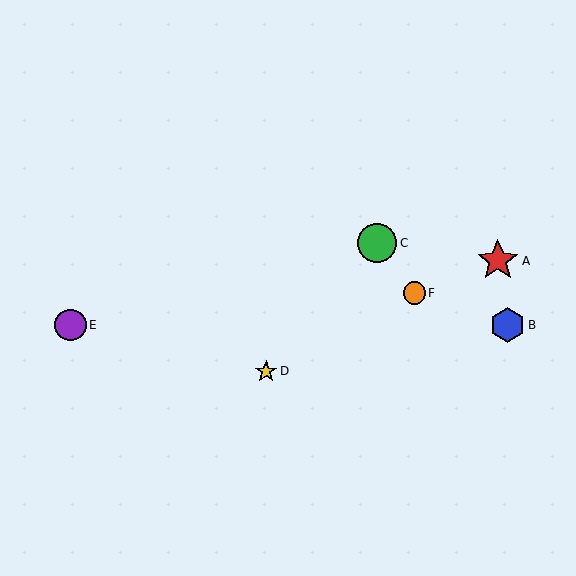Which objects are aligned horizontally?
Objects B, E are aligned horizontally.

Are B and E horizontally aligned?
Yes, both are at y≈325.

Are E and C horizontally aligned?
No, E is at y≈325 and C is at y≈243.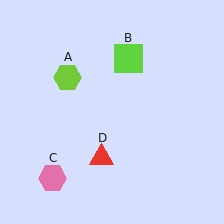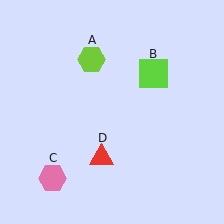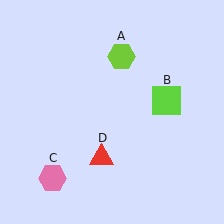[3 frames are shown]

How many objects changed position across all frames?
2 objects changed position: lime hexagon (object A), lime square (object B).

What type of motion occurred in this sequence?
The lime hexagon (object A), lime square (object B) rotated clockwise around the center of the scene.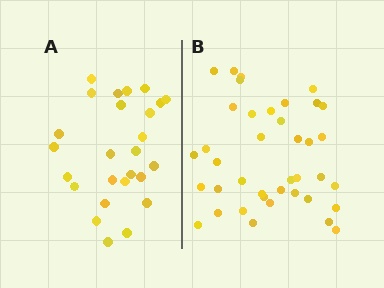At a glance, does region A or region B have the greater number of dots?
Region B (the right region) has more dots.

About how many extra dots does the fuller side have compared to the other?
Region B has approximately 15 more dots than region A.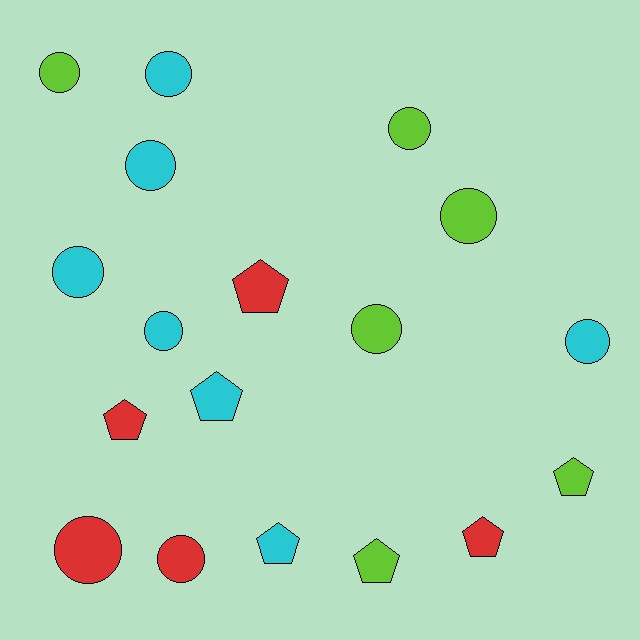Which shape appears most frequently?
Circle, with 11 objects.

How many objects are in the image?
There are 18 objects.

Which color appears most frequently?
Cyan, with 7 objects.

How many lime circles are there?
There are 4 lime circles.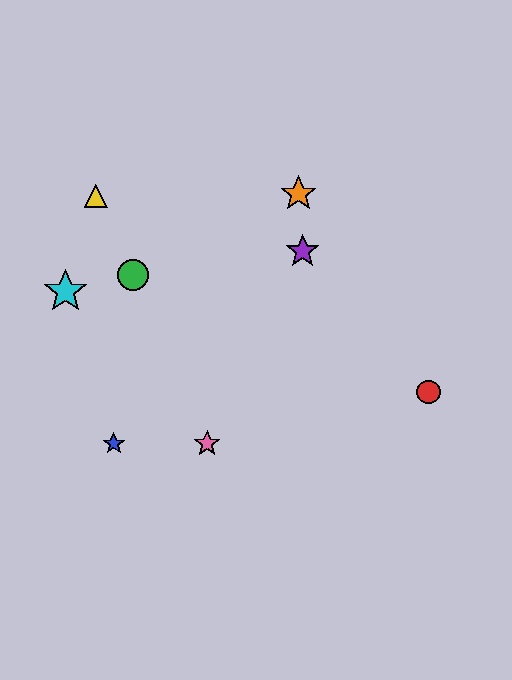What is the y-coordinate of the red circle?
The red circle is at y≈392.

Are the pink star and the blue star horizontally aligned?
Yes, both are at y≈444.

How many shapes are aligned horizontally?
2 shapes (the blue star, the pink star) are aligned horizontally.